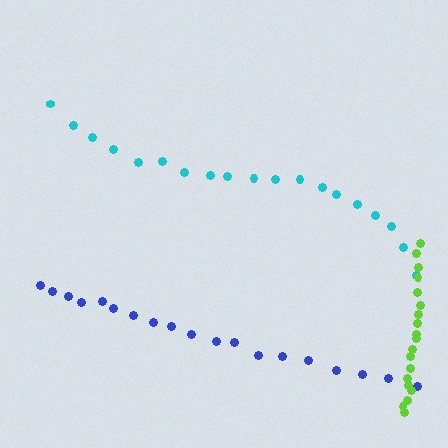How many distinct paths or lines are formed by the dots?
There are 3 distinct paths.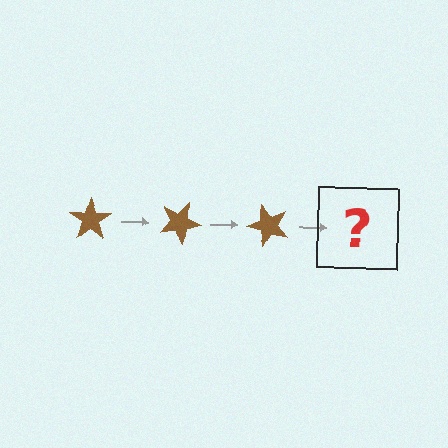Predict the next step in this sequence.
The next step is a brown star rotated 75 degrees.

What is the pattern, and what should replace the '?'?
The pattern is that the star rotates 25 degrees each step. The '?' should be a brown star rotated 75 degrees.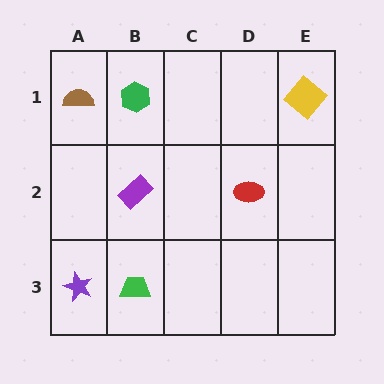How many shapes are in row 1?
3 shapes.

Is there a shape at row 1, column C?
No, that cell is empty.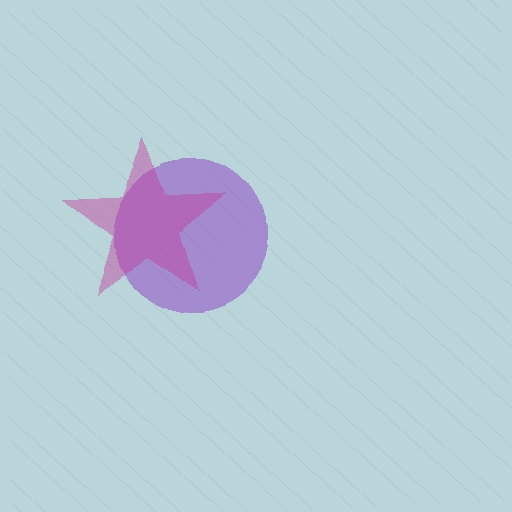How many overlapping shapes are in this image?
There are 2 overlapping shapes in the image.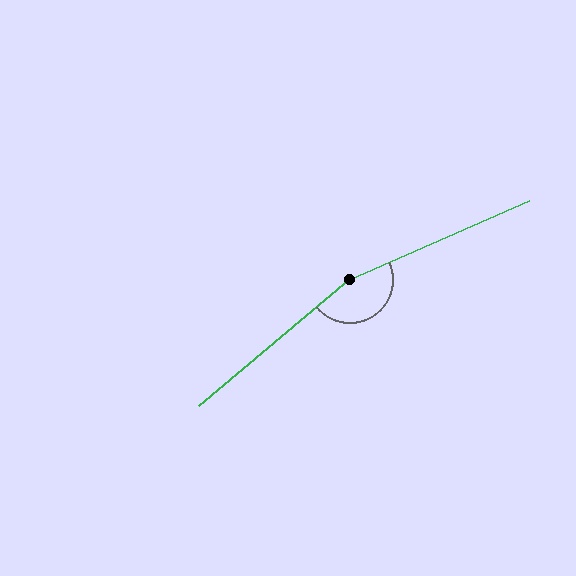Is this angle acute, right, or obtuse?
It is obtuse.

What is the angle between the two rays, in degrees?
Approximately 164 degrees.